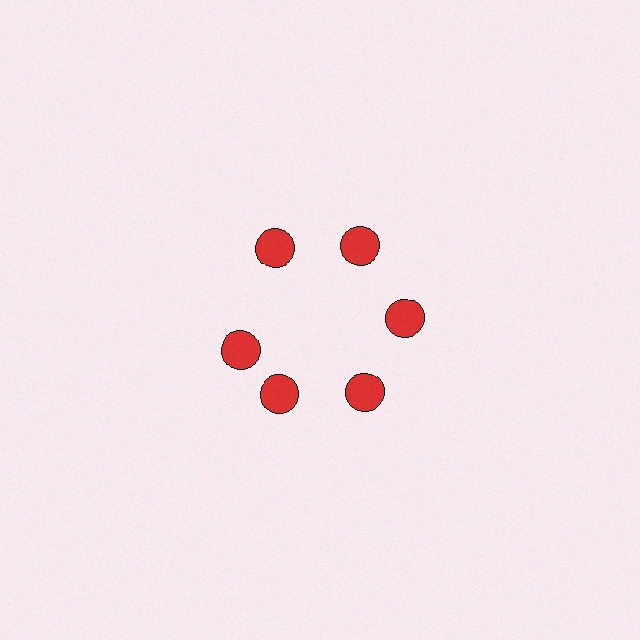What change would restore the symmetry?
The symmetry would be restored by rotating it back into even spacing with its neighbors so that all 6 circles sit at equal angles and equal distance from the center.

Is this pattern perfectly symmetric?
No. The 6 red circles are arranged in a ring, but one element near the 9 o'clock position is rotated out of alignment along the ring, breaking the 6-fold rotational symmetry.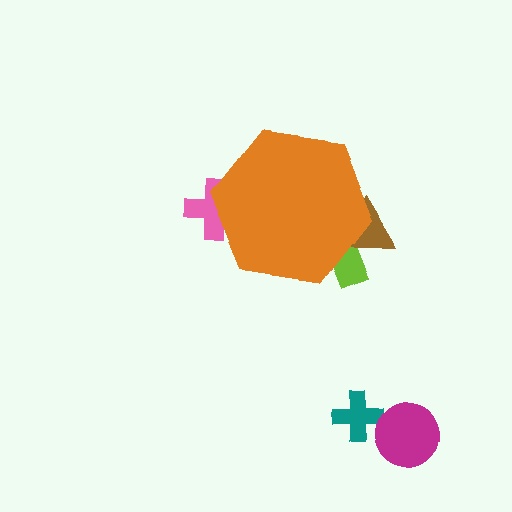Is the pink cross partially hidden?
Yes, the pink cross is partially hidden behind the orange hexagon.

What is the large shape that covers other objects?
An orange hexagon.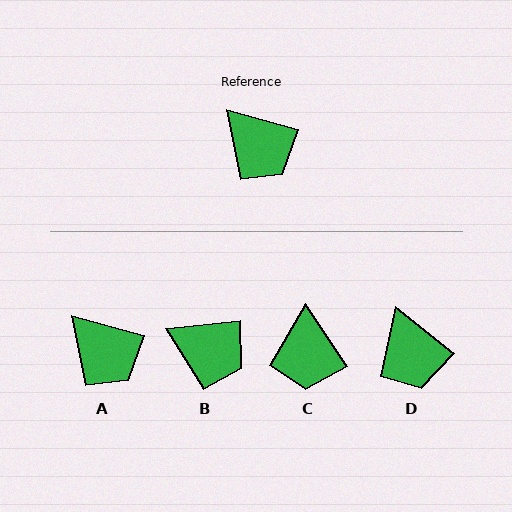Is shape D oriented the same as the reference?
No, it is off by about 24 degrees.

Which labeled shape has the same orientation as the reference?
A.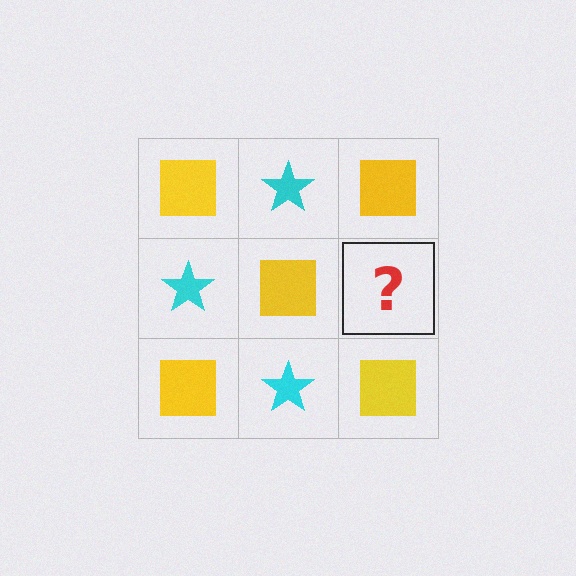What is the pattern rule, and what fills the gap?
The rule is that it alternates yellow square and cyan star in a checkerboard pattern. The gap should be filled with a cyan star.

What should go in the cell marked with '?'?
The missing cell should contain a cyan star.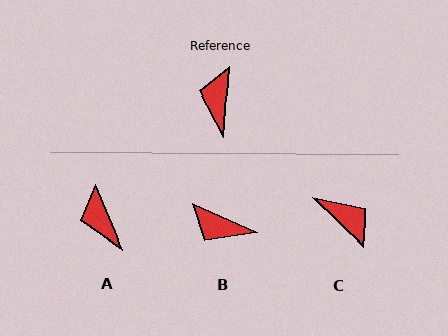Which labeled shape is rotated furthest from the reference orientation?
C, about 130 degrees away.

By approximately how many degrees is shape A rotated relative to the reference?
Approximately 26 degrees counter-clockwise.